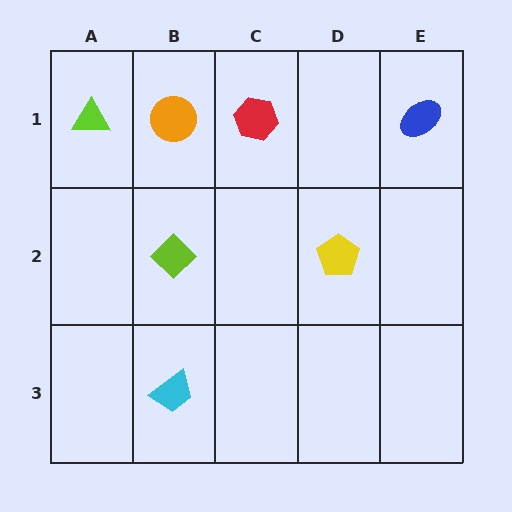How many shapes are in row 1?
4 shapes.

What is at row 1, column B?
An orange circle.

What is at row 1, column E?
A blue ellipse.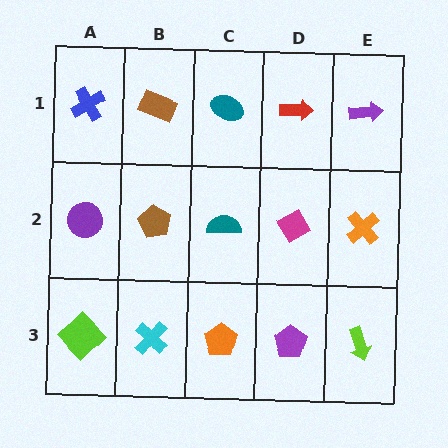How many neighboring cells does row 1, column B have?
3.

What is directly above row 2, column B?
A brown rectangle.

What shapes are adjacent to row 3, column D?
A magenta diamond (row 2, column D), an orange pentagon (row 3, column C), a lime arrow (row 3, column E).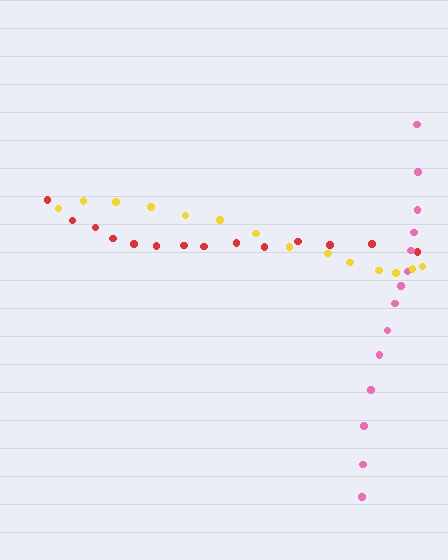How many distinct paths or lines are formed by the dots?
There are 3 distinct paths.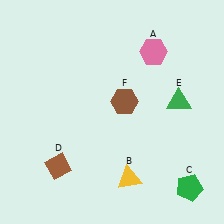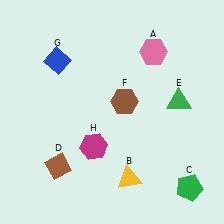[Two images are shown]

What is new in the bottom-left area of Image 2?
A magenta hexagon (H) was added in the bottom-left area of Image 2.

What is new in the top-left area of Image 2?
A blue diamond (G) was added in the top-left area of Image 2.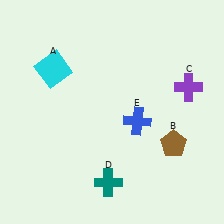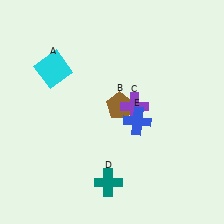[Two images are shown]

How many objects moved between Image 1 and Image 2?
2 objects moved between the two images.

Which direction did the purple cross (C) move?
The purple cross (C) moved left.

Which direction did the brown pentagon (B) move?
The brown pentagon (B) moved left.